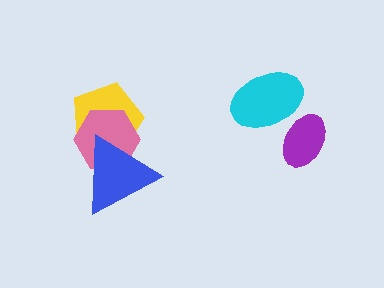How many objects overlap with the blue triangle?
2 objects overlap with the blue triangle.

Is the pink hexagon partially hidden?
Yes, it is partially covered by another shape.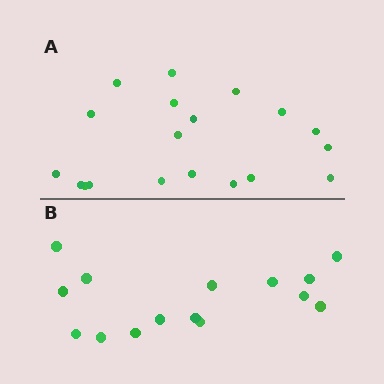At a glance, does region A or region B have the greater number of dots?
Region A (the top region) has more dots.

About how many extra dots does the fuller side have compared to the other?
Region A has about 4 more dots than region B.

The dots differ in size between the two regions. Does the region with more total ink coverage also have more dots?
No. Region B has more total ink coverage because its dots are larger, but region A actually contains more individual dots. Total area can be misleading — the number of items is what matters here.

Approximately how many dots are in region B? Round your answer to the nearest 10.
About 20 dots. (The exact count is 15, which rounds to 20.)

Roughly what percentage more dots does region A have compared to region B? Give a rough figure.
About 25% more.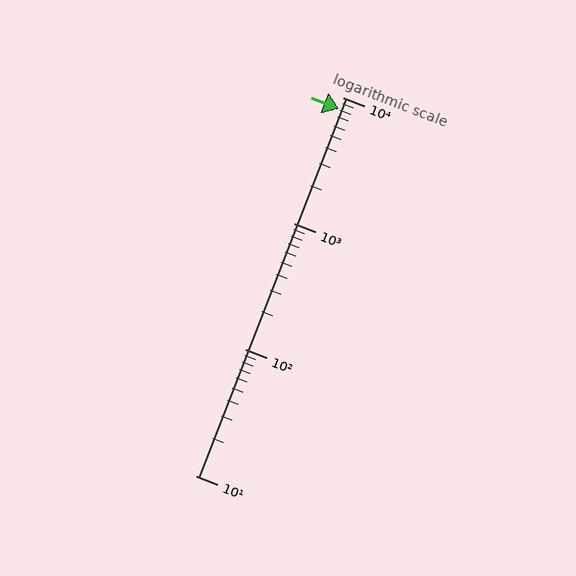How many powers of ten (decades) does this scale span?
The scale spans 3 decades, from 10 to 10000.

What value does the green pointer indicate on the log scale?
The pointer indicates approximately 8100.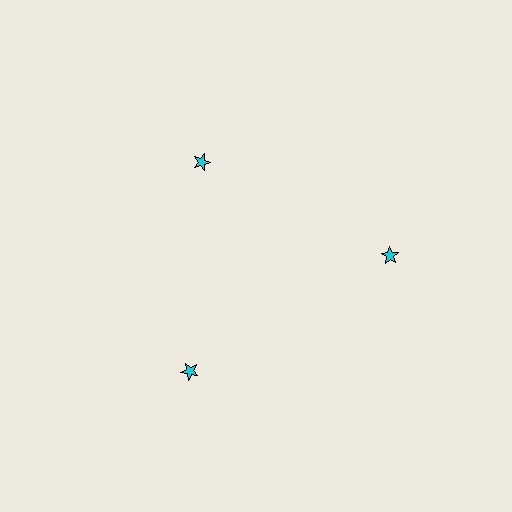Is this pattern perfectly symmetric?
No. The 3 cyan stars are arranged in a ring, but one element near the 11 o'clock position is pulled inward toward the center, breaking the 3-fold rotational symmetry.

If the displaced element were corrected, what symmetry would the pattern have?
It would have 3-fold rotational symmetry — the pattern would map onto itself every 120 degrees.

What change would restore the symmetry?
The symmetry would be restored by moving it outward, back onto the ring so that all 3 stars sit at equal angles and equal distance from the center.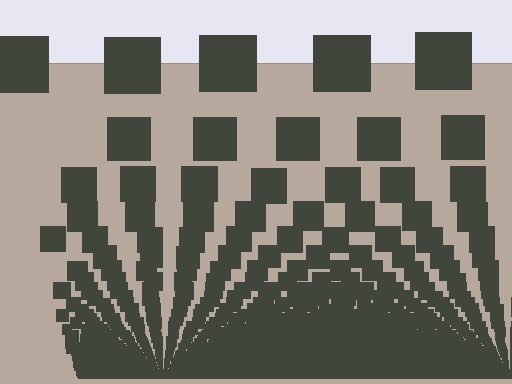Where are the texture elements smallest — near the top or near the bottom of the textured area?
Near the bottom.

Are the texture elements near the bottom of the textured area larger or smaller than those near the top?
Smaller. The gradient is inverted — elements near the bottom are smaller and denser.